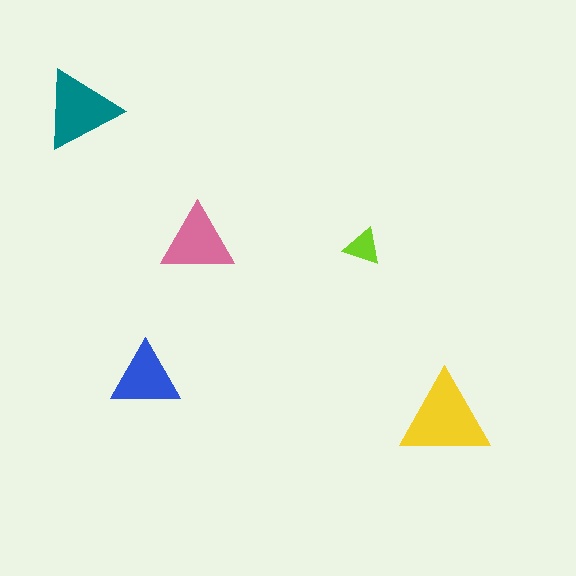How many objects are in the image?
There are 5 objects in the image.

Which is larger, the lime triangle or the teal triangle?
The teal one.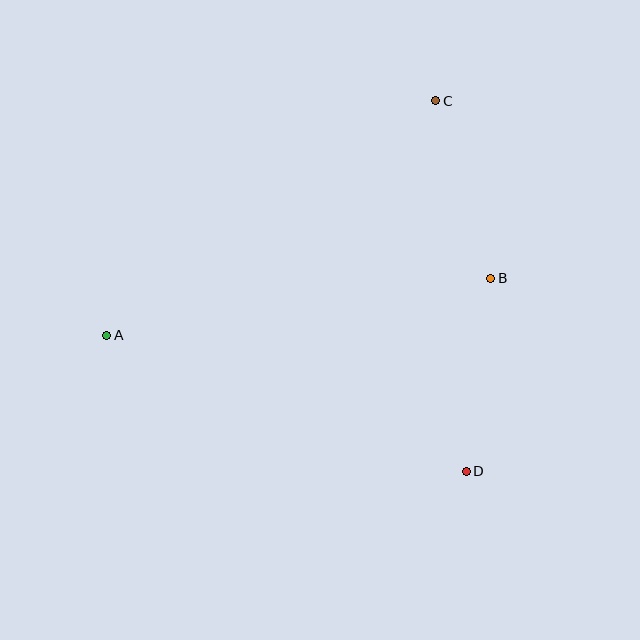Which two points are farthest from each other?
Points A and C are farthest from each other.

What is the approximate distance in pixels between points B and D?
The distance between B and D is approximately 194 pixels.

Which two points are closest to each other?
Points B and C are closest to each other.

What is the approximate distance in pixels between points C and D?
The distance between C and D is approximately 372 pixels.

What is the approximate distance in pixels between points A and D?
The distance between A and D is approximately 385 pixels.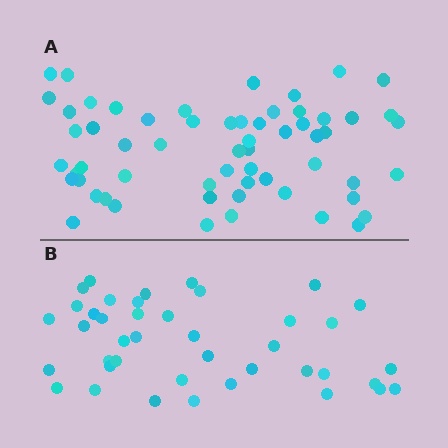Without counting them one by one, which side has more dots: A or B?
Region A (the top region) has more dots.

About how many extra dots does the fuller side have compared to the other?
Region A has approximately 20 more dots than region B.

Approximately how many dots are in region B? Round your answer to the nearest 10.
About 40 dots. (The exact count is 41, which rounds to 40.)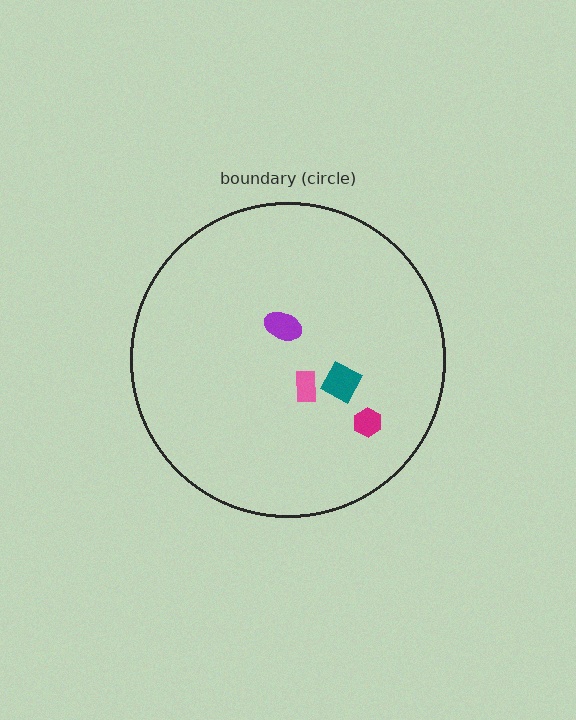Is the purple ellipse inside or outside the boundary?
Inside.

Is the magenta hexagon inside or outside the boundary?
Inside.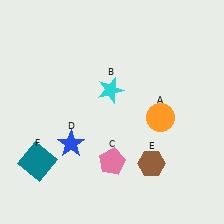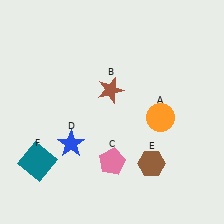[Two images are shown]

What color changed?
The star (B) changed from cyan in Image 1 to brown in Image 2.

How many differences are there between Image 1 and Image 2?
There is 1 difference between the two images.